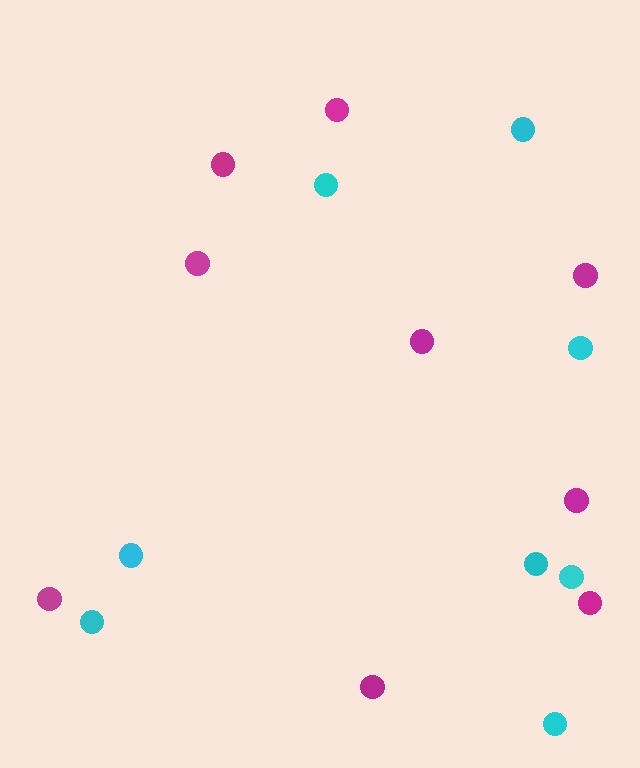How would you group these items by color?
There are 2 groups: one group of cyan circles (8) and one group of magenta circles (9).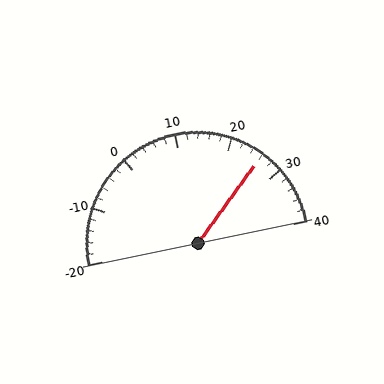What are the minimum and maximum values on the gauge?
The gauge ranges from -20 to 40.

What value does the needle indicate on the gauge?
The needle indicates approximately 26.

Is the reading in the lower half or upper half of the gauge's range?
The reading is in the upper half of the range (-20 to 40).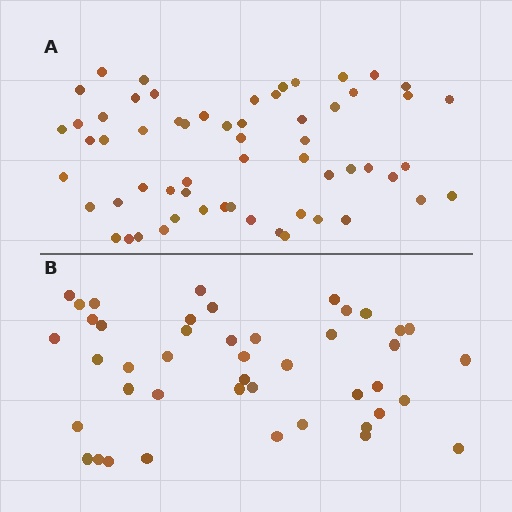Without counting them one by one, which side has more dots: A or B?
Region A (the top region) has more dots.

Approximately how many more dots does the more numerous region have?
Region A has approximately 15 more dots than region B.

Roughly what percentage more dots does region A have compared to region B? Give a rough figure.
About 35% more.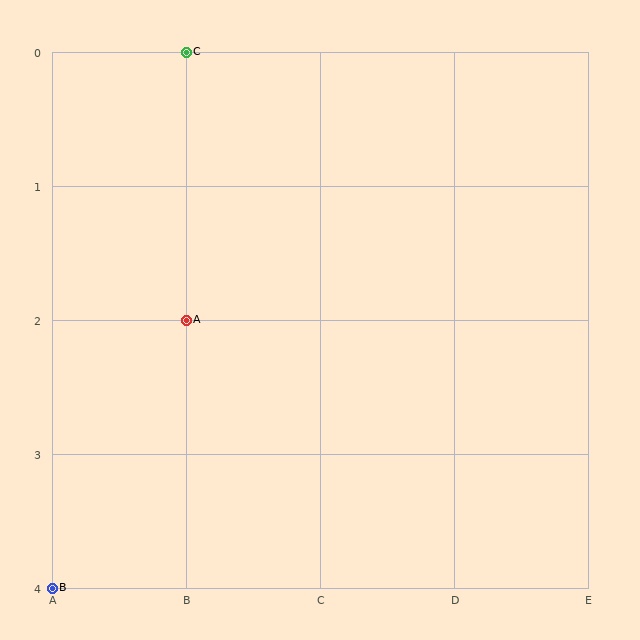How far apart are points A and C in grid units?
Points A and C are 2 rows apart.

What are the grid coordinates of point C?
Point C is at grid coordinates (B, 0).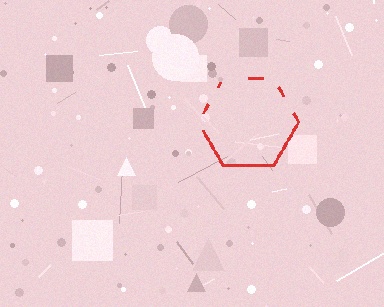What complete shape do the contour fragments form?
The contour fragments form a hexagon.